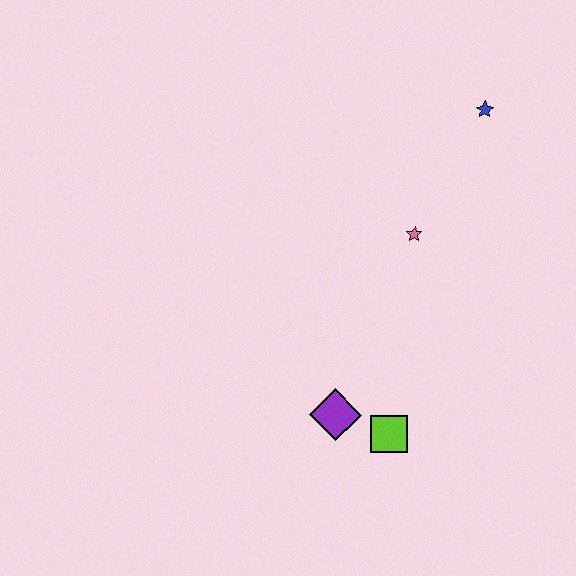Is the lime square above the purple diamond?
No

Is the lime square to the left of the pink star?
Yes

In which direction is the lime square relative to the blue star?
The lime square is below the blue star.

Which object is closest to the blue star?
The pink star is closest to the blue star.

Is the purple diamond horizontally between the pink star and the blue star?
No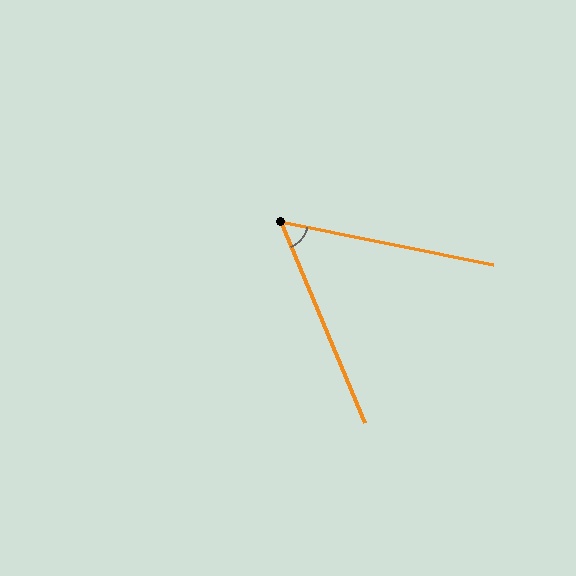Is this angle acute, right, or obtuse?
It is acute.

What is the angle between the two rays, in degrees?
Approximately 56 degrees.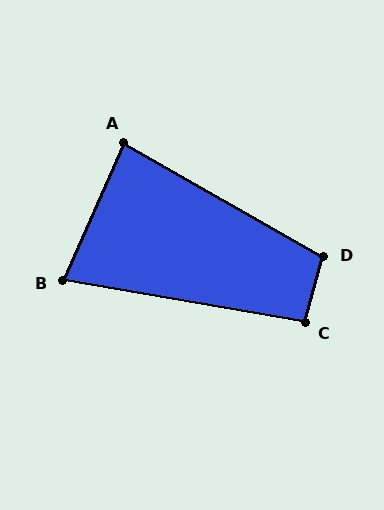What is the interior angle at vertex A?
Approximately 84 degrees (acute).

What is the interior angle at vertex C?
Approximately 96 degrees (obtuse).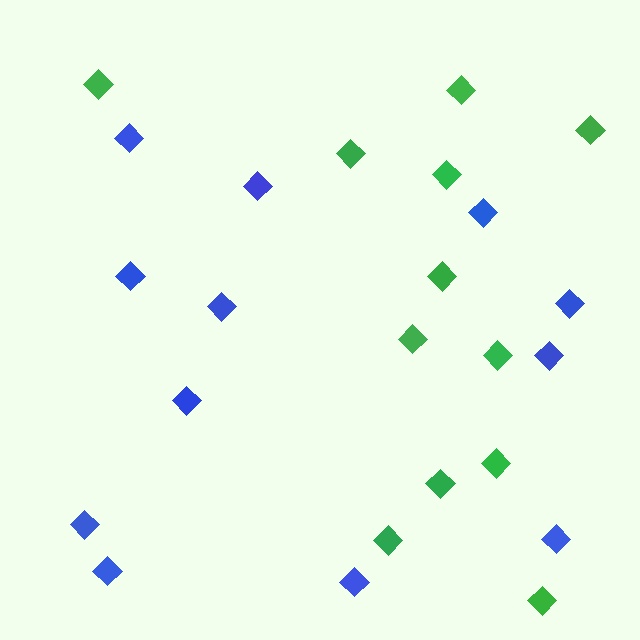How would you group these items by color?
There are 2 groups: one group of blue diamonds (12) and one group of green diamonds (12).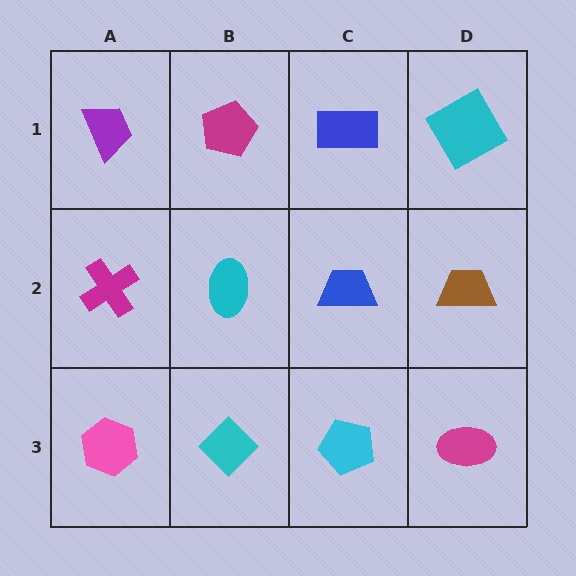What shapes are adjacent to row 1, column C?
A blue trapezoid (row 2, column C), a magenta pentagon (row 1, column B), a cyan square (row 1, column D).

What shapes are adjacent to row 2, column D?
A cyan square (row 1, column D), a magenta ellipse (row 3, column D), a blue trapezoid (row 2, column C).